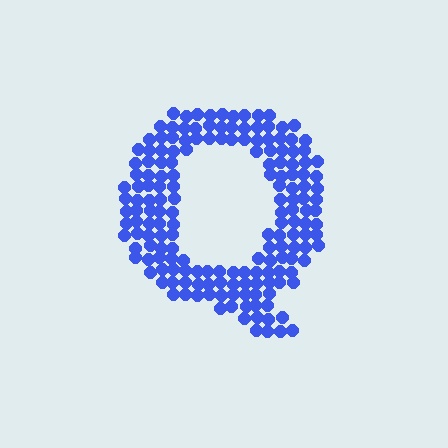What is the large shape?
The large shape is the letter Q.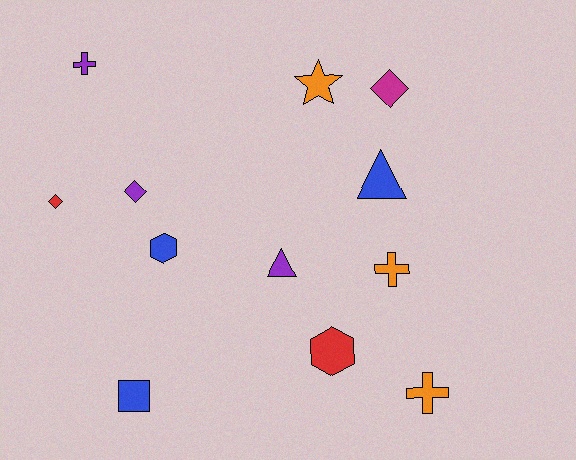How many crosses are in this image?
There are 3 crosses.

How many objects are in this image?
There are 12 objects.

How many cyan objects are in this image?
There are no cyan objects.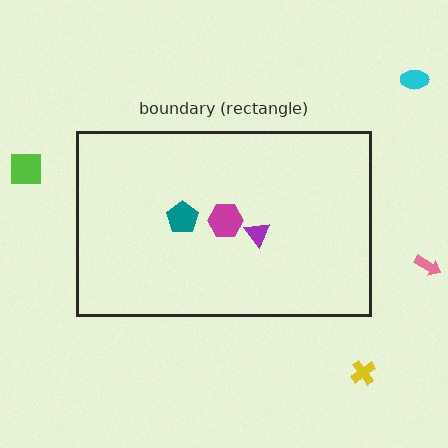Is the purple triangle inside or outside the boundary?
Inside.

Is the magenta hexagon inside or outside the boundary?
Inside.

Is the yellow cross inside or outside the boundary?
Outside.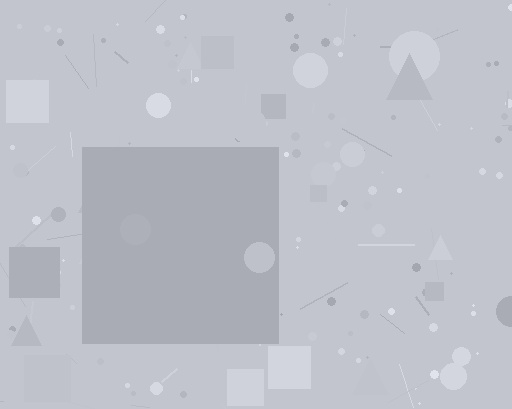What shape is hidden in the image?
A square is hidden in the image.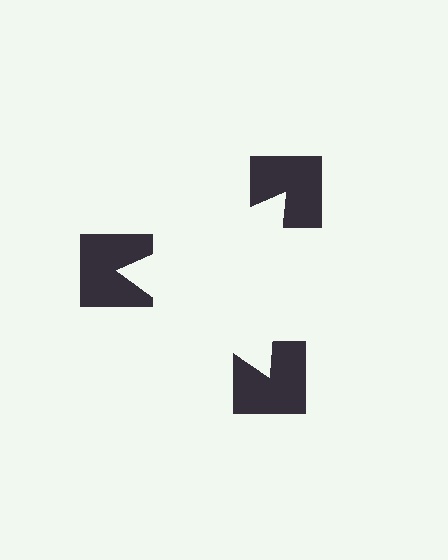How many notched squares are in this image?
There are 3 — one at each vertex of the illusory triangle.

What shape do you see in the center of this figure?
An illusory triangle — its edges are inferred from the aligned wedge cuts in the notched squares, not physically drawn.